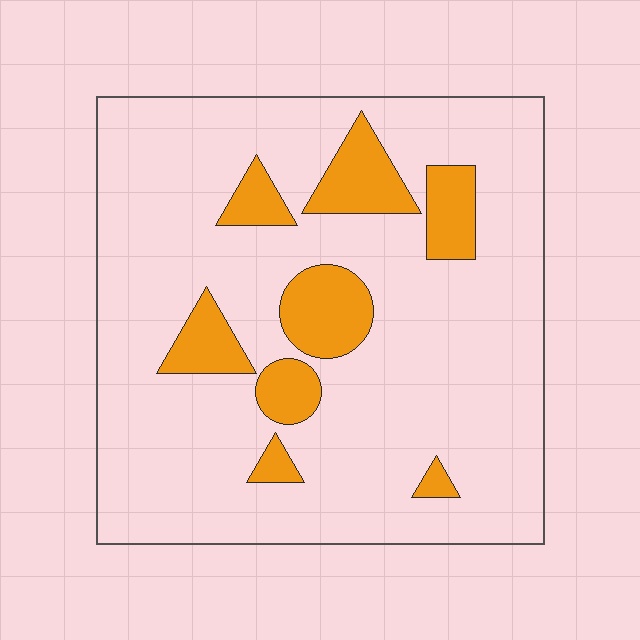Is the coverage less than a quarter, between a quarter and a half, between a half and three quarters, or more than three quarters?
Less than a quarter.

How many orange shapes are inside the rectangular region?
8.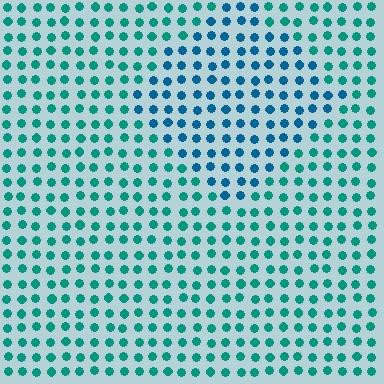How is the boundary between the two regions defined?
The boundary is defined purely by a slight shift in hue (about 30 degrees). Spacing, size, and orientation are identical on both sides.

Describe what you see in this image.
The image is filled with small teal elements in a uniform arrangement. A diamond-shaped region is visible where the elements are tinted to a slightly different hue, forming a subtle color boundary.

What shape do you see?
I see a diamond.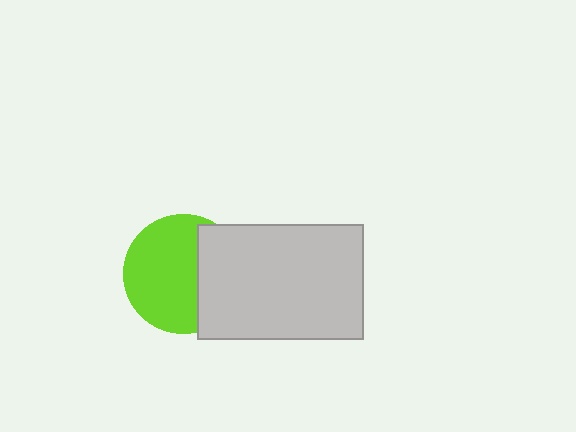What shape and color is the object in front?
The object in front is a light gray rectangle.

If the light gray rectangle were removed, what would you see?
You would see the complete lime circle.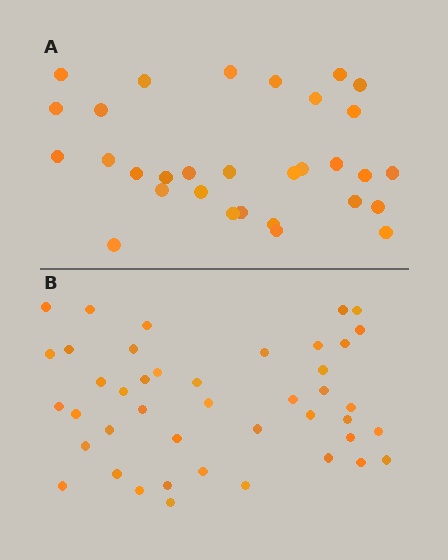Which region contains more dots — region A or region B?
Region B (the bottom region) has more dots.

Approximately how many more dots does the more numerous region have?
Region B has roughly 12 or so more dots than region A.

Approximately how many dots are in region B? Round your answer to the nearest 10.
About 40 dots. (The exact count is 43, which rounds to 40.)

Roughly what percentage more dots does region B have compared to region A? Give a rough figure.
About 40% more.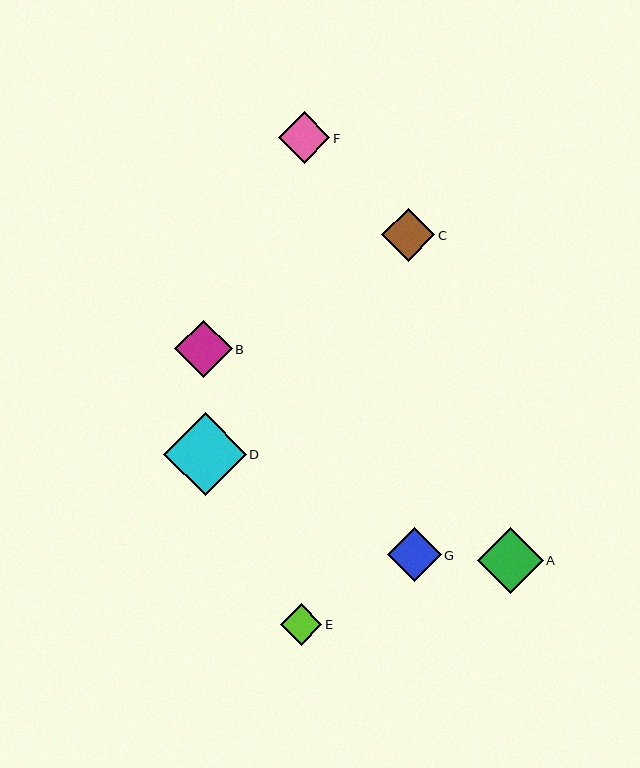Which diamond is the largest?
Diamond D is the largest with a size of approximately 82 pixels.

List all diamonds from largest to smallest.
From largest to smallest: D, A, B, G, C, F, E.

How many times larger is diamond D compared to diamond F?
Diamond D is approximately 1.6 times the size of diamond F.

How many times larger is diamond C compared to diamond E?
Diamond C is approximately 1.3 times the size of diamond E.